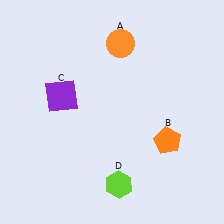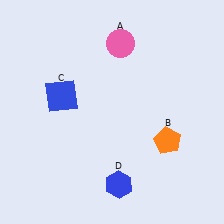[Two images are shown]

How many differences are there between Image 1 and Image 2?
There are 3 differences between the two images.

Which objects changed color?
A changed from orange to pink. C changed from purple to blue. D changed from lime to blue.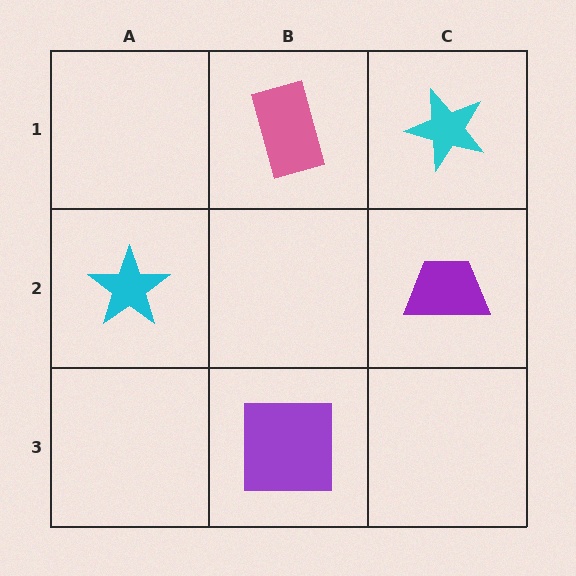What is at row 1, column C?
A cyan star.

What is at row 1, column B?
A pink rectangle.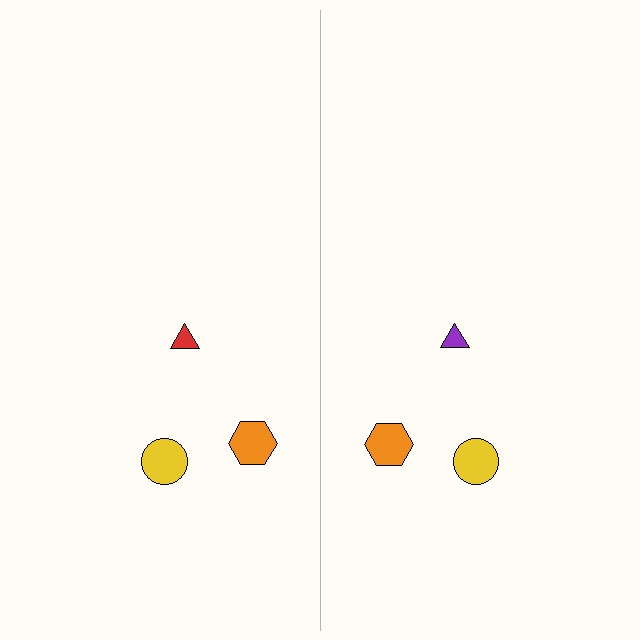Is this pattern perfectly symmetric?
No, the pattern is not perfectly symmetric. The purple triangle on the right side breaks the symmetry — its mirror counterpart is red.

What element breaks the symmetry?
The purple triangle on the right side breaks the symmetry — its mirror counterpart is red.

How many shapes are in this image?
There are 6 shapes in this image.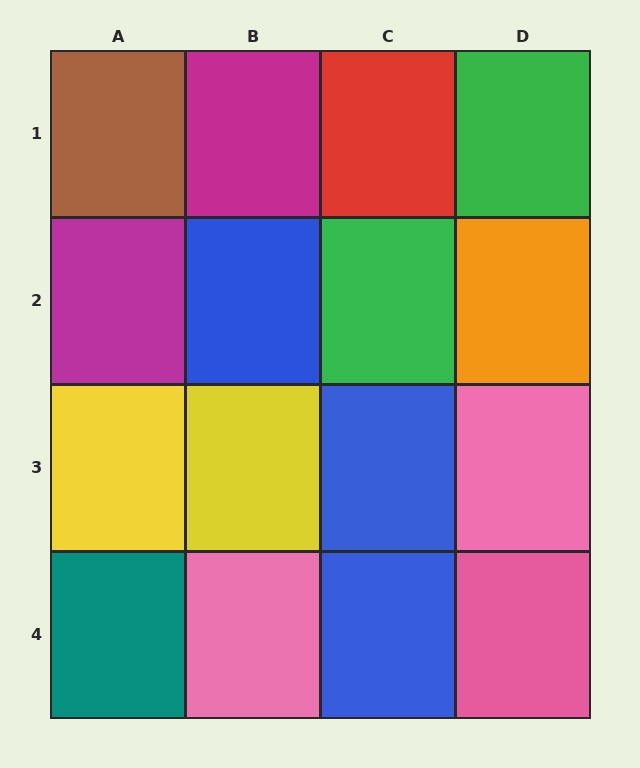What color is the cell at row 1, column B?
Magenta.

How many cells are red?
1 cell is red.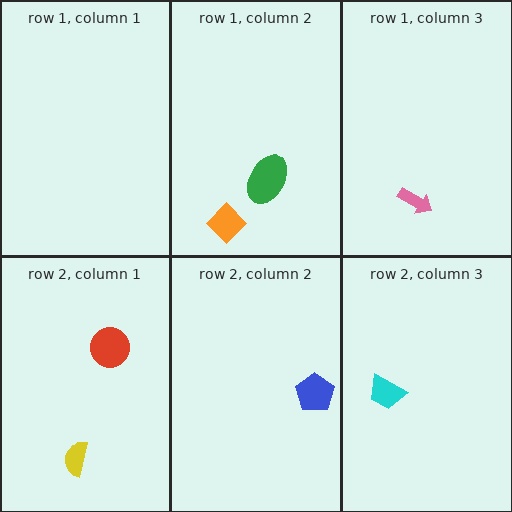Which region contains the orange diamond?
The row 1, column 2 region.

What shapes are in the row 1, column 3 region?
The pink arrow.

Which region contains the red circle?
The row 2, column 1 region.